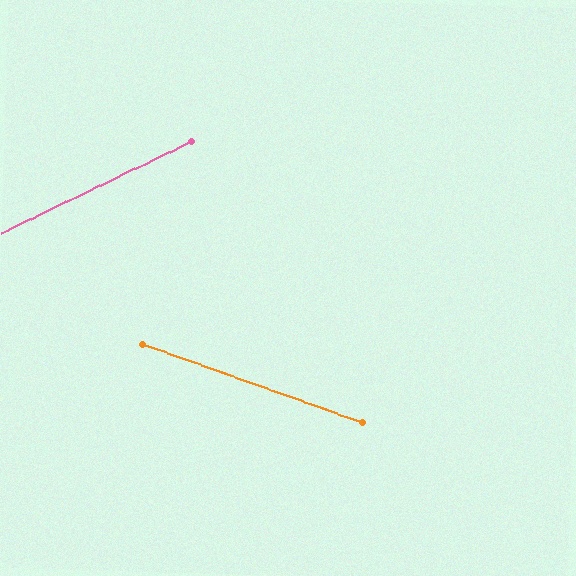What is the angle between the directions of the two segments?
Approximately 45 degrees.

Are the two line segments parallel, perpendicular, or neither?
Neither parallel nor perpendicular — they differ by about 45°.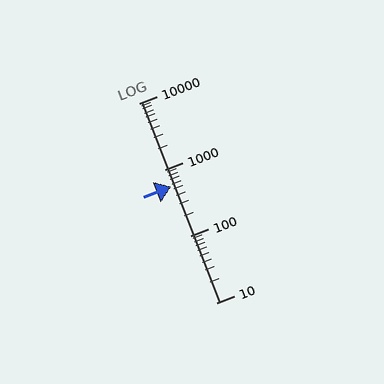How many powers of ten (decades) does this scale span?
The scale spans 3 decades, from 10 to 10000.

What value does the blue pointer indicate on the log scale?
The pointer indicates approximately 560.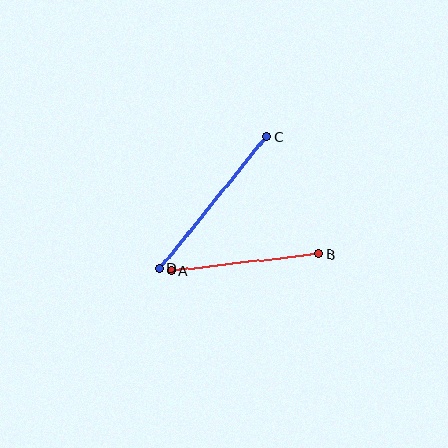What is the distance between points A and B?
The distance is approximately 148 pixels.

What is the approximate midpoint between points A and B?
The midpoint is at approximately (245, 263) pixels.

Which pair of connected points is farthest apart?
Points C and D are farthest apart.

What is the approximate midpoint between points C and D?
The midpoint is at approximately (213, 202) pixels.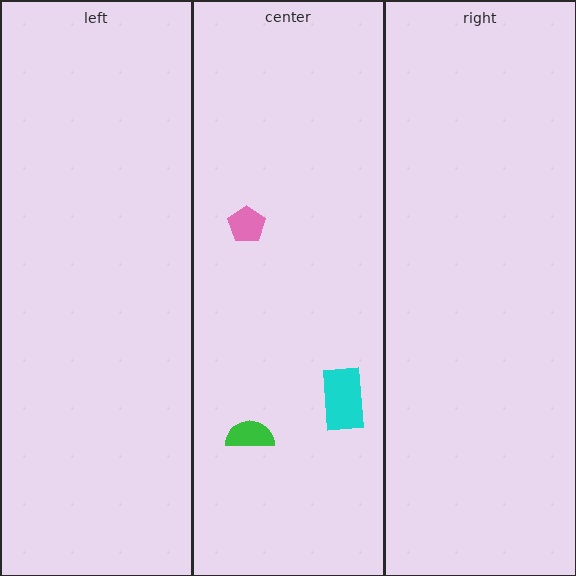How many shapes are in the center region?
3.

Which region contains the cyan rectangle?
The center region.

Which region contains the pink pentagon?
The center region.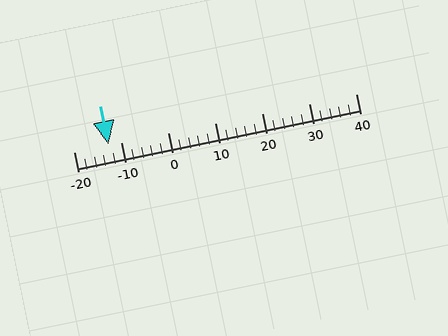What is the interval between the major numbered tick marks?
The major tick marks are spaced 10 units apart.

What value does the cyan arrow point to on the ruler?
The cyan arrow points to approximately -13.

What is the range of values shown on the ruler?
The ruler shows values from -20 to 40.